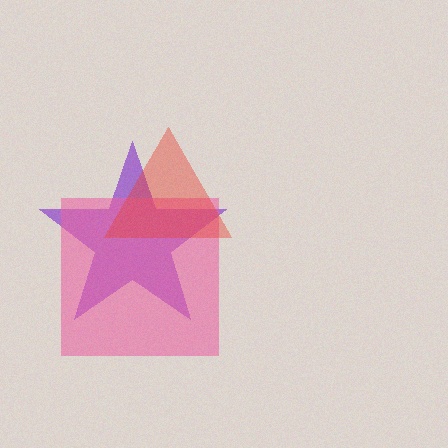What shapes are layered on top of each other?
The layered shapes are: a purple star, a pink square, a red triangle.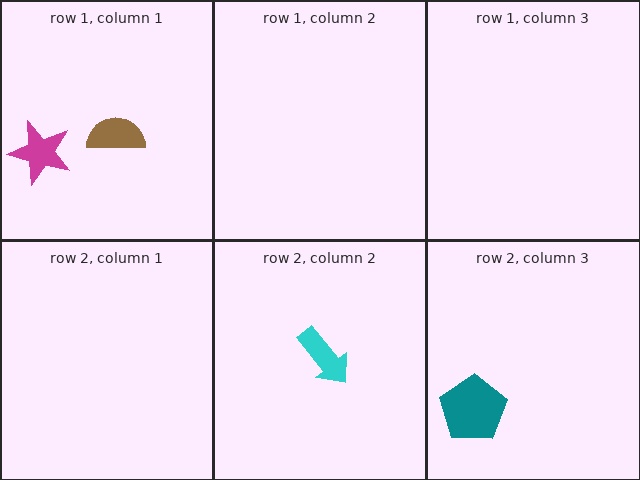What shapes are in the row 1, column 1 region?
The brown semicircle, the magenta star.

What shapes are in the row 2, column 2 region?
The cyan arrow.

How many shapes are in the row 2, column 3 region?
1.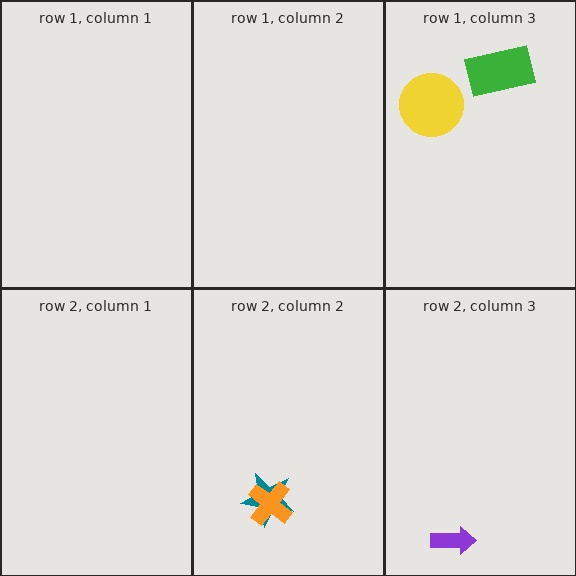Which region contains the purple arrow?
The row 2, column 3 region.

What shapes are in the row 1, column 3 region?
The green rectangle, the yellow circle.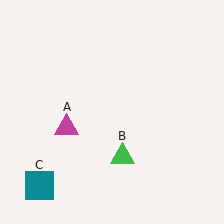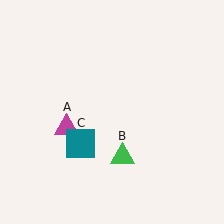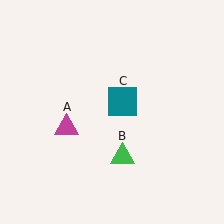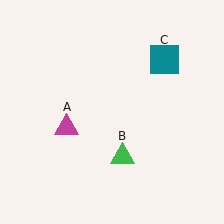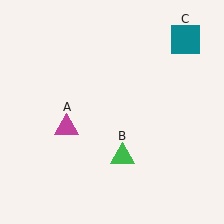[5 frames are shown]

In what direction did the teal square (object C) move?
The teal square (object C) moved up and to the right.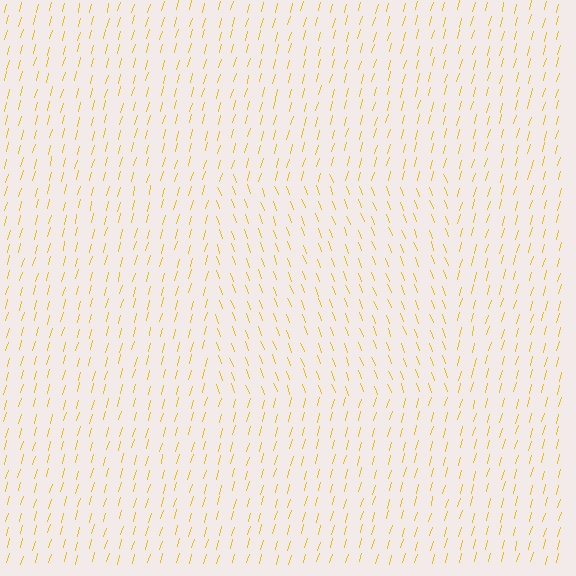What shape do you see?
I see a rectangle.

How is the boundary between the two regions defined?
The boundary is defined purely by a change in line orientation (approximately 36 degrees difference). All lines are the same color and thickness.